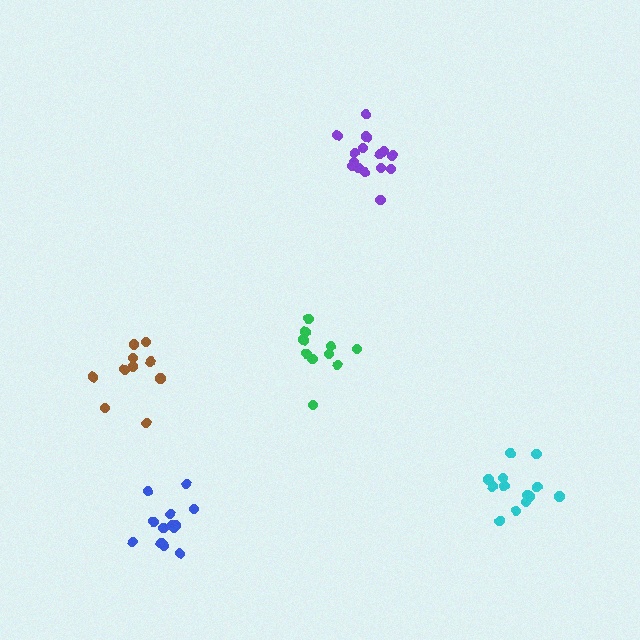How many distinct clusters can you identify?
There are 5 distinct clusters.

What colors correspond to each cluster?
The clusters are colored: blue, brown, green, purple, cyan.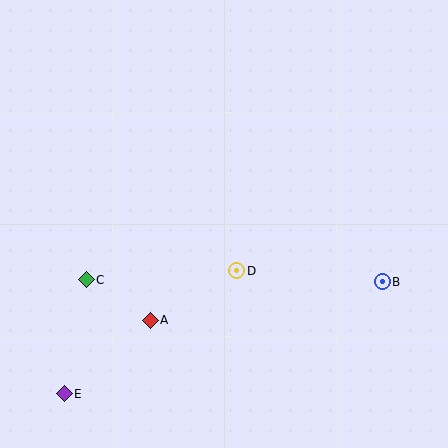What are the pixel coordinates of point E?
Point E is at (64, 394).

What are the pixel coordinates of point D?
Point D is at (237, 271).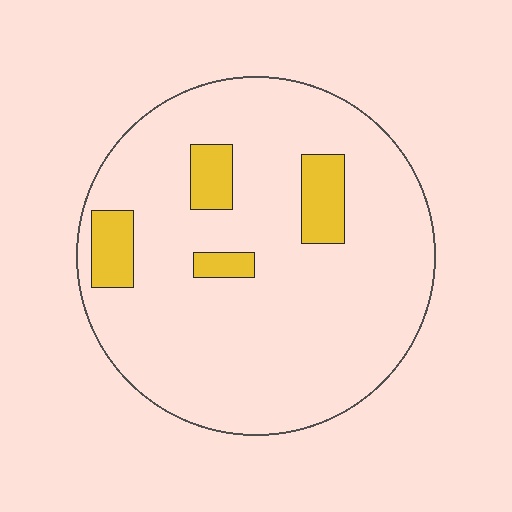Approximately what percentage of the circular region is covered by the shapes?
Approximately 10%.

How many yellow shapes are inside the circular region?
4.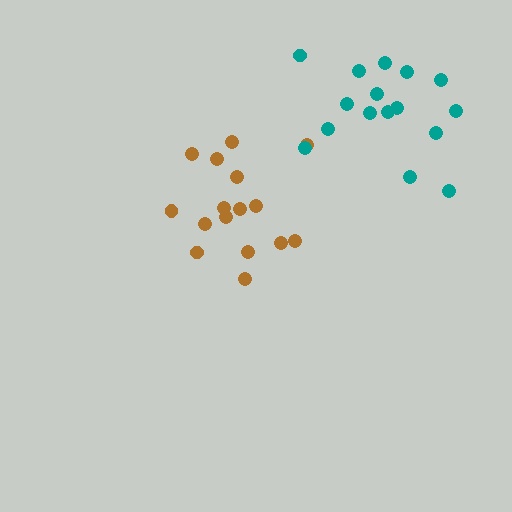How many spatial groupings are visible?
There are 2 spatial groupings.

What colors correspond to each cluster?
The clusters are colored: brown, teal.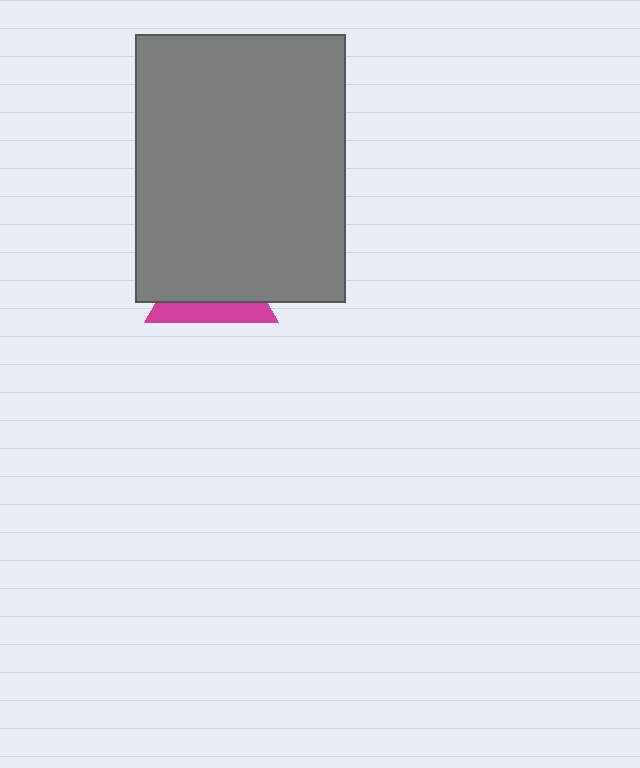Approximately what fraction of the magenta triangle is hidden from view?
Roughly 69% of the magenta triangle is hidden behind the gray rectangle.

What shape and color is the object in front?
The object in front is a gray rectangle.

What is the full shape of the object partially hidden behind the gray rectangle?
The partially hidden object is a magenta triangle.